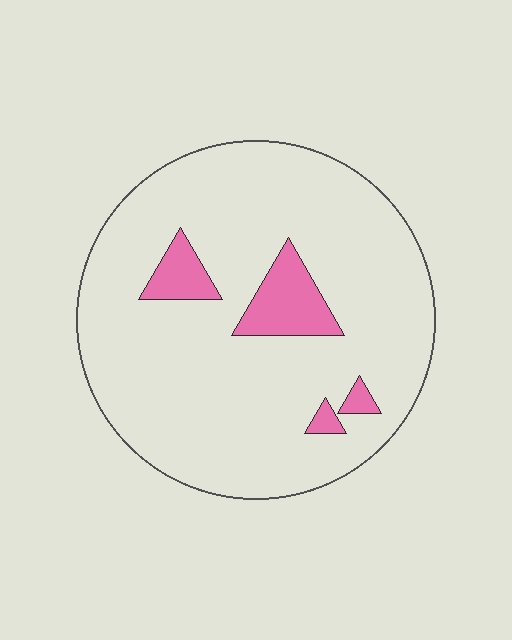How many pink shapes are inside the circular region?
4.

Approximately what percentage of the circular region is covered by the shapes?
Approximately 10%.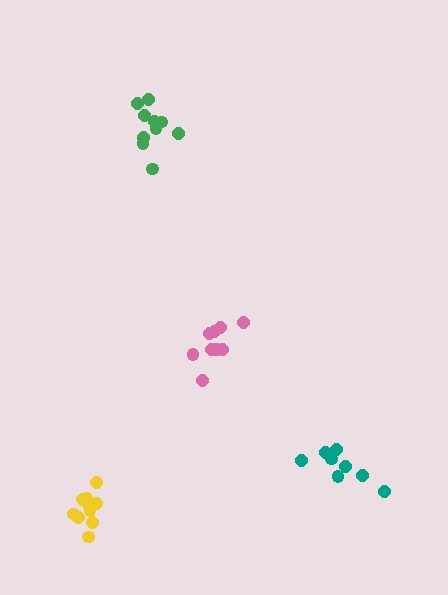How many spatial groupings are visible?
There are 4 spatial groupings.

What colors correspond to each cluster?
The clusters are colored: green, pink, teal, yellow.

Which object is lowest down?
The yellow cluster is bottommost.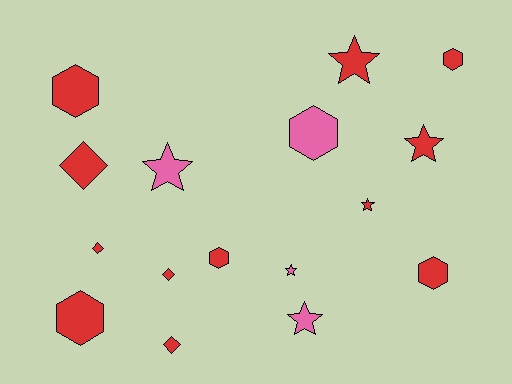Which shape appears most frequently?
Hexagon, with 6 objects.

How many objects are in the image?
There are 16 objects.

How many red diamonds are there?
There are 4 red diamonds.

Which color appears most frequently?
Red, with 12 objects.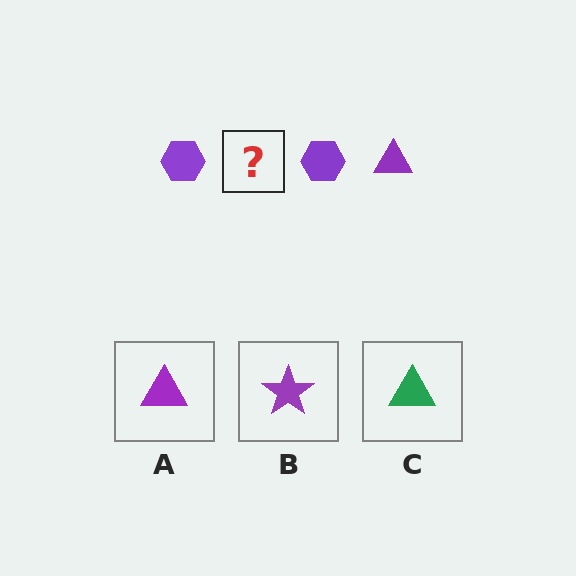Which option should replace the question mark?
Option A.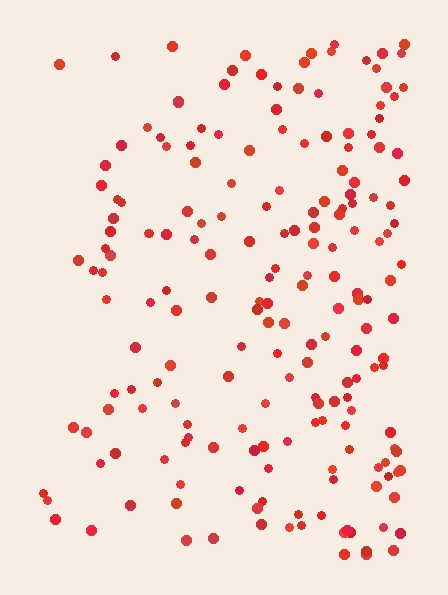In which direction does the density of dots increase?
From left to right, with the right side densest.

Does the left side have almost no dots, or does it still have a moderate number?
Still a moderate number, just noticeably fewer than the right.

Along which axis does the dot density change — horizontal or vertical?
Horizontal.